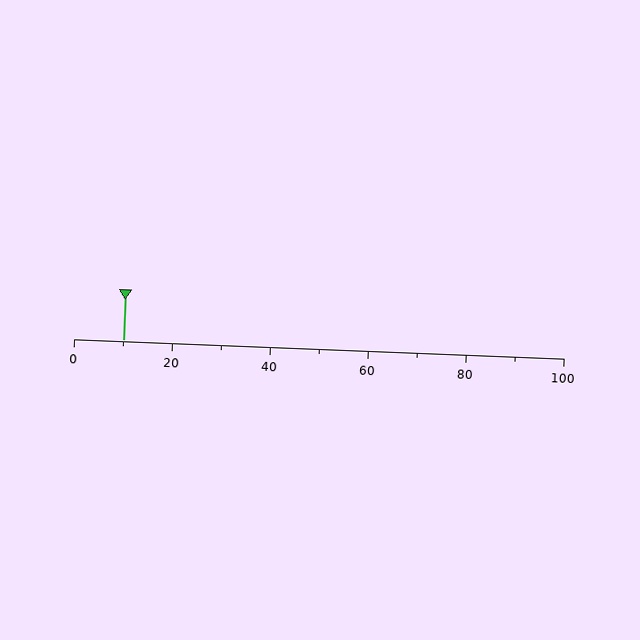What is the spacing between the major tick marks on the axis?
The major ticks are spaced 20 apart.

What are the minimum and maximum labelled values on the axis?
The axis runs from 0 to 100.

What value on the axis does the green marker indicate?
The marker indicates approximately 10.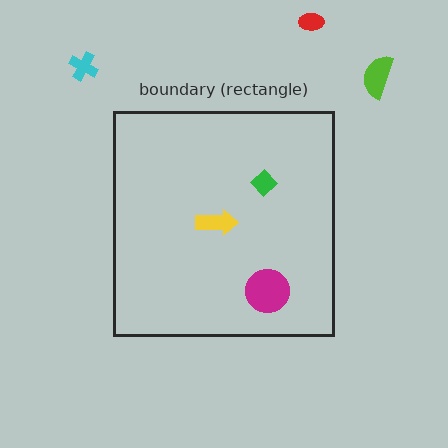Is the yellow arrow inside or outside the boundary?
Inside.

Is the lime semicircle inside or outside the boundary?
Outside.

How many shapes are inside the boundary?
3 inside, 3 outside.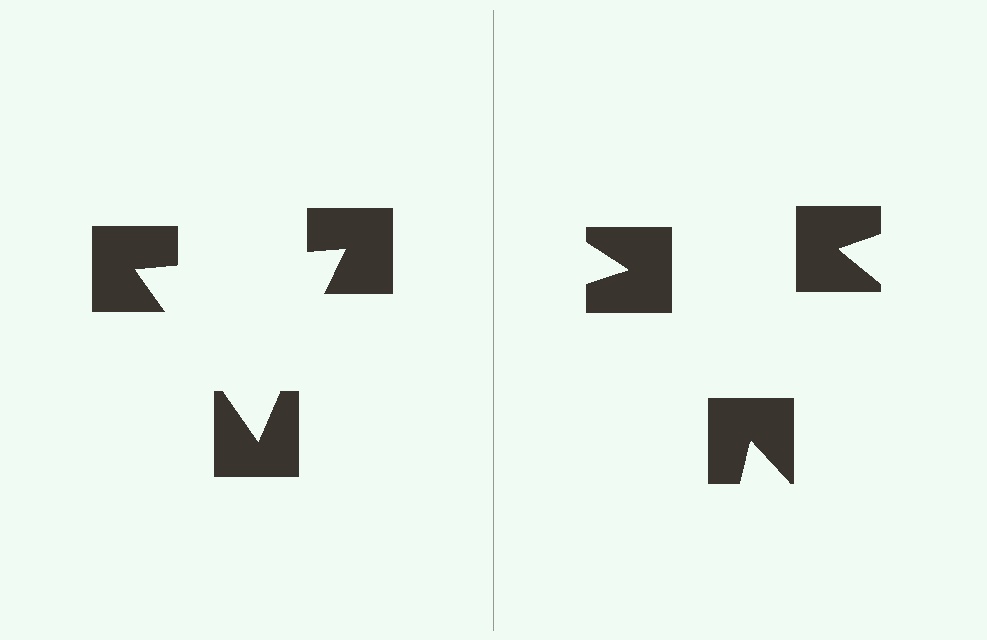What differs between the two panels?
The notched squares are positioned identically on both sides; only the wedge orientations differ. On the left they align to a triangle; on the right they are misaligned.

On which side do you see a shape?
An illusory triangle appears on the left side. On the right side the wedge cuts are rotated, so no coherent shape forms.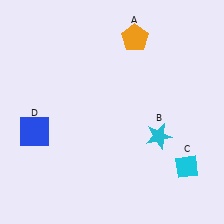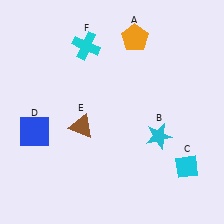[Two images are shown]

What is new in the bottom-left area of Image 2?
A brown triangle (E) was added in the bottom-left area of Image 2.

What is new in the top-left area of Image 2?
A cyan cross (F) was added in the top-left area of Image 2.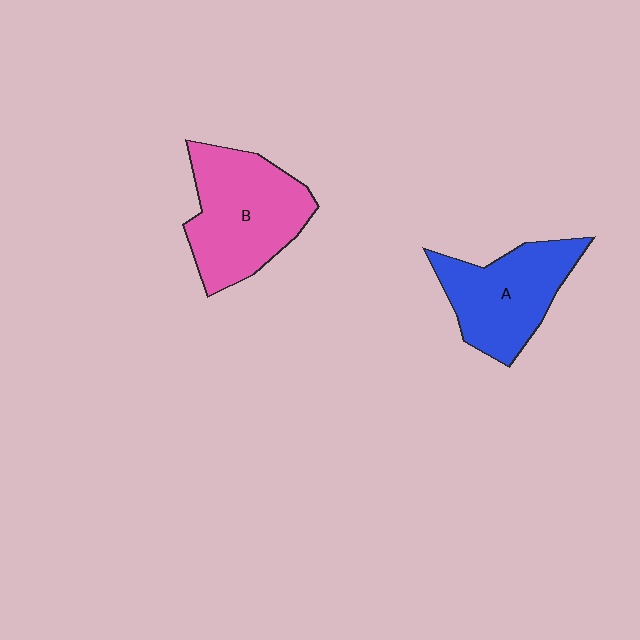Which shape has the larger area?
Shape B (pink).